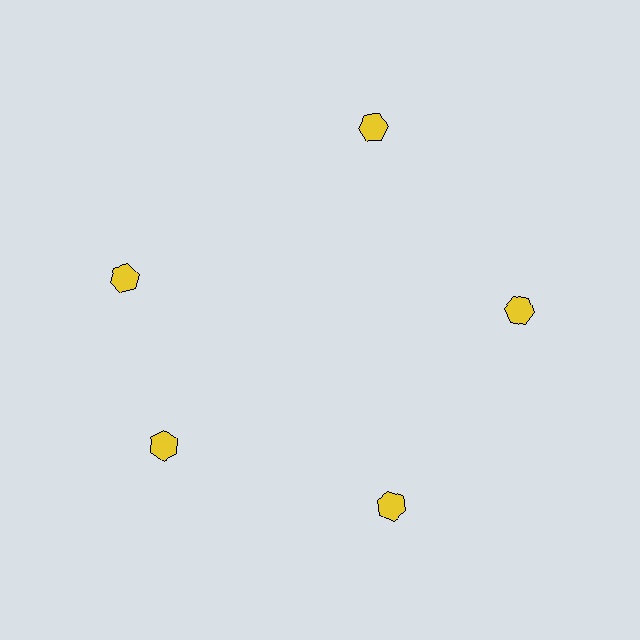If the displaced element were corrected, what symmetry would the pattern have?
It would have 5-fold rotational symmetry — the pattern would map onto itself every 72 degrees.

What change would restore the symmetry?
The symmetry would be restored by rotating it back into even spacing with its neighbors so that all 5 hexagons sit at equal angles and equal distance from the center.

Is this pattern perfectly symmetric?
No. The 5 yellow hexagons are arranged in a ring, but one element near the 10 o'clock position is rotated out of alignment along the ring, breaking the 5-fold rotational symmetry.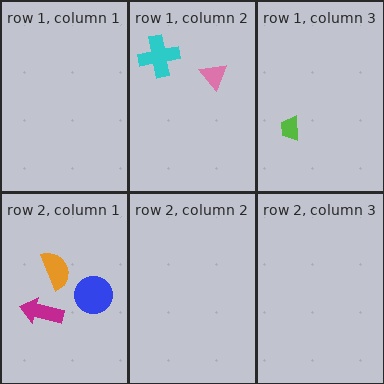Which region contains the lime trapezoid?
The row 1, column 3 region.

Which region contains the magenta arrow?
The row 2, column 1 region.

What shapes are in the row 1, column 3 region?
The lime trapezoid.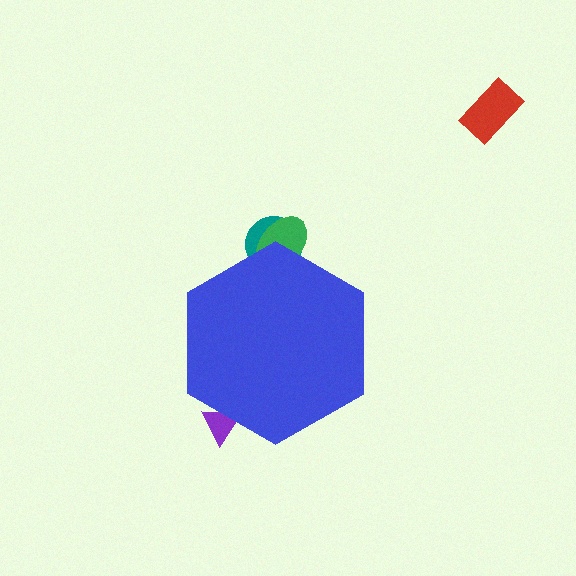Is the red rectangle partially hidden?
No, the red rectangle is fully visible.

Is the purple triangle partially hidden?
Yes, the purple triangle is partially hidden behind the blue hexagon.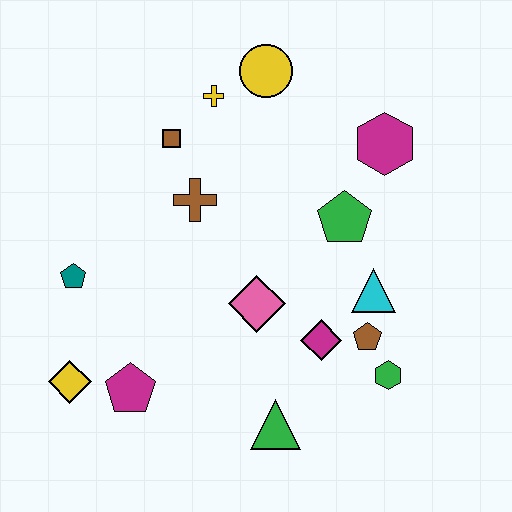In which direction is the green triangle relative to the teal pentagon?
The green triangle is to the right of the teal pentagon.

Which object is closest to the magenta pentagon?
The yellow diamond is closest to the magenta pentagon.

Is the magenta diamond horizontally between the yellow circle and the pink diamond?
No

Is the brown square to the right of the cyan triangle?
No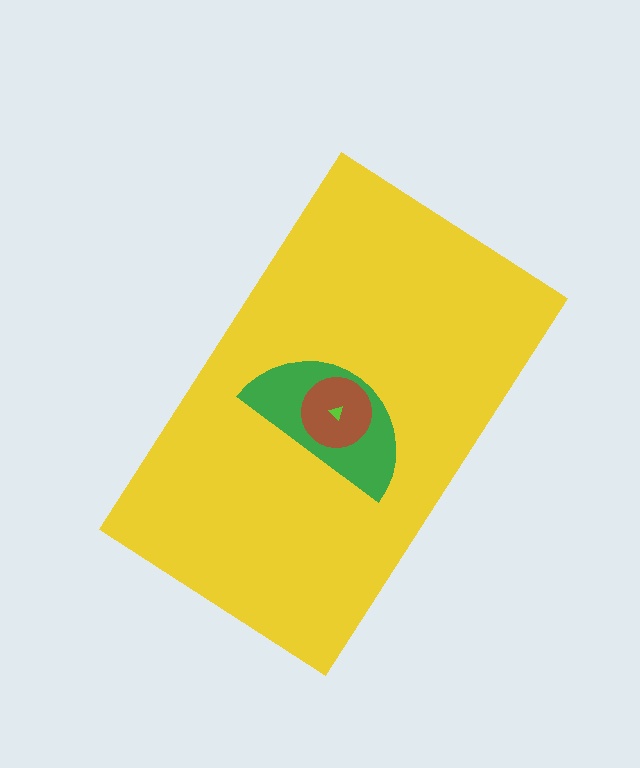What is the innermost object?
The lime triangle.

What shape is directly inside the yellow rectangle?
The green semicircle.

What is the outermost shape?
The yellow rectangle.